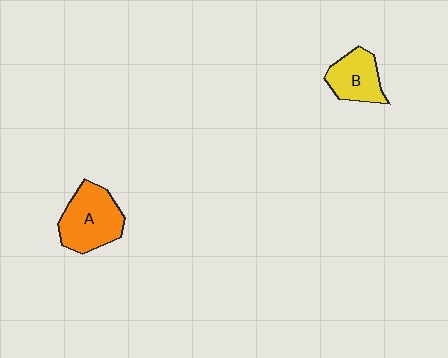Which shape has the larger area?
Shape A (orange).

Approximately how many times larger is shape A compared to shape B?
Approximately 1.4 times.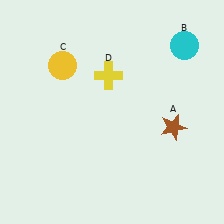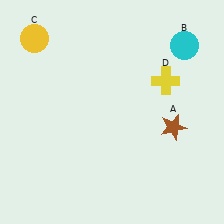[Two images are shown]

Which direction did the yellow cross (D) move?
The yellow cross (D) moved right.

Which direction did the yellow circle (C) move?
The yellow circle (C) moved left.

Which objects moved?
The objects that moved are: the yellow circle (C), the yellow cross (D).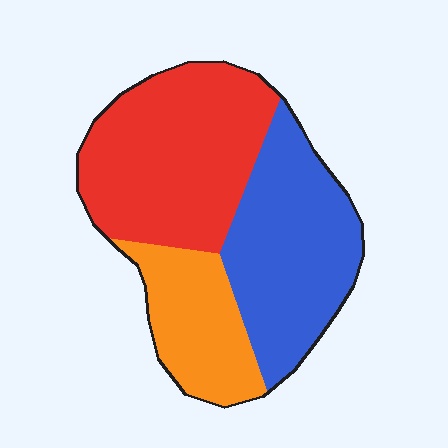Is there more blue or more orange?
Blue.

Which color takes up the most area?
Red, at roughly 40%.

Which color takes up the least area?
Orange, at roughly 20%.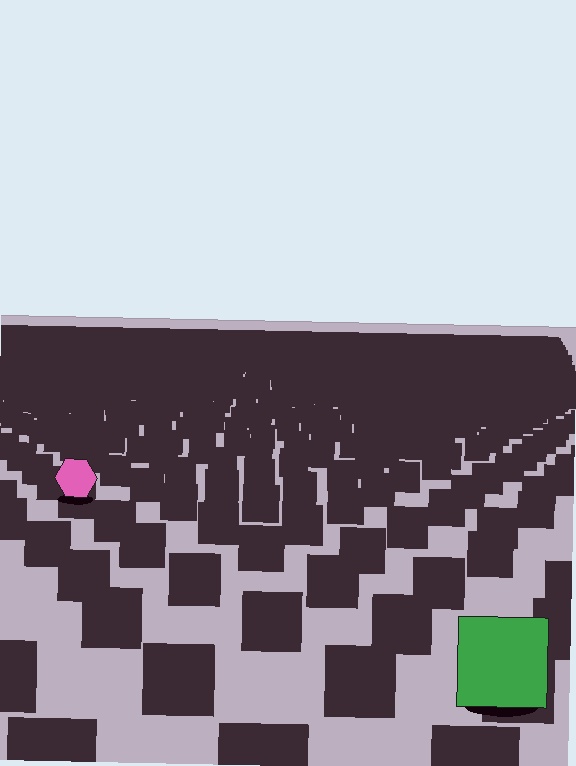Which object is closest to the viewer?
The green square is closest. The texture marks near it are larger and more spread out.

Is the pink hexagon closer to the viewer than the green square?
No. The green square is closer — you can tell from the texture gradient: the ground texture is coarser near it.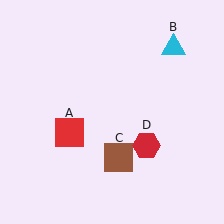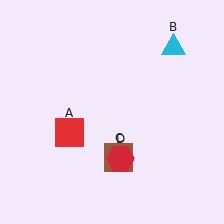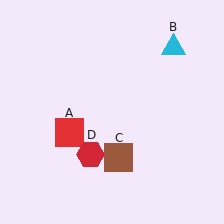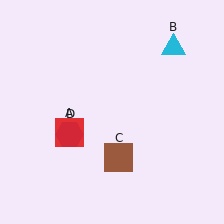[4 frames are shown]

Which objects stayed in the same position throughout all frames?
Red square (object A) and cyan triangle (object B) and brown square (object C) remained stationary.